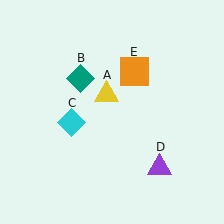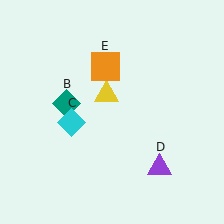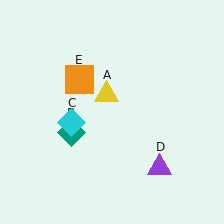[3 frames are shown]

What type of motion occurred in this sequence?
The teal diamond (object B), orange square (object E) rotated counterclockwise around the center of the scene.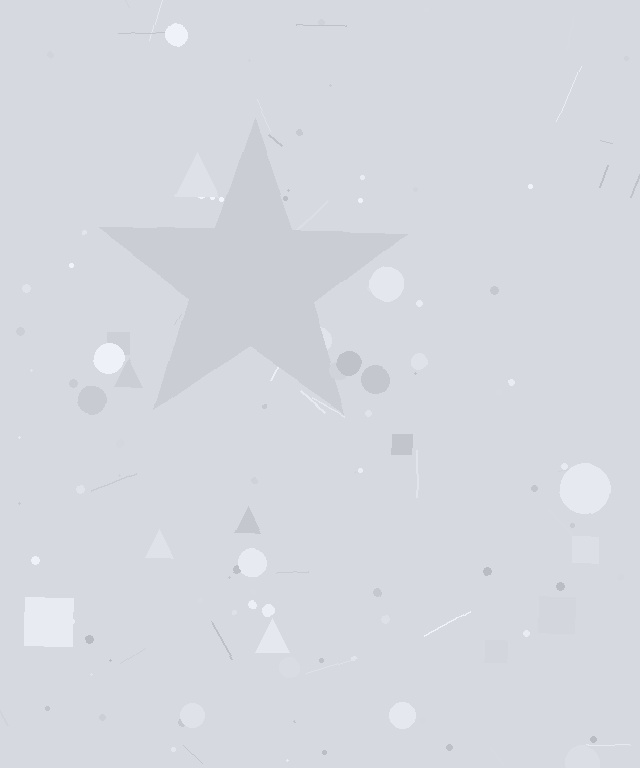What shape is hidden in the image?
A star is hidden in the image.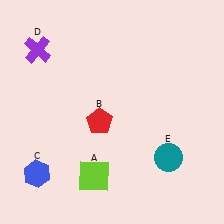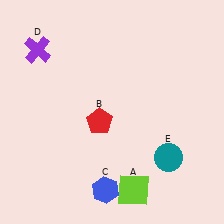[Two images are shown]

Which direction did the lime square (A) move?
The lime square (A) moved right.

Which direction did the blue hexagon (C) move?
The blue hexagon (C) moved right.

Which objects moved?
The objects that moved are: the lime square (A), the blue hexagon (C).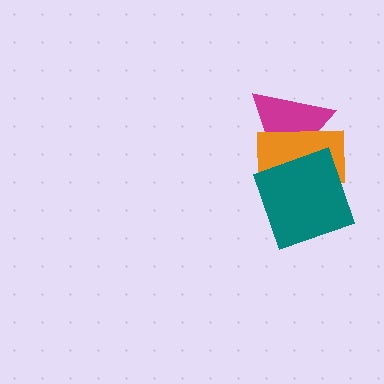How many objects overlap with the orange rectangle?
2 objects overlap with the orange rectangle.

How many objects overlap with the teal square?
2 objects overlap with the teal square.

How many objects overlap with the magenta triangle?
2 objects overlap with the magenta triangle.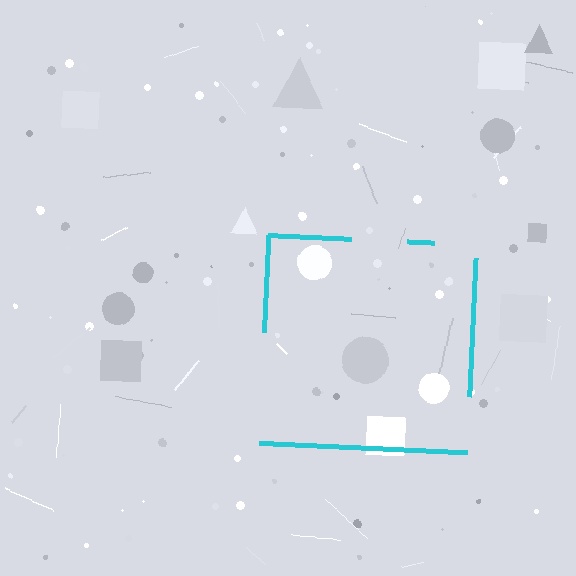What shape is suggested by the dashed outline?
The dashed outline suggests a square.